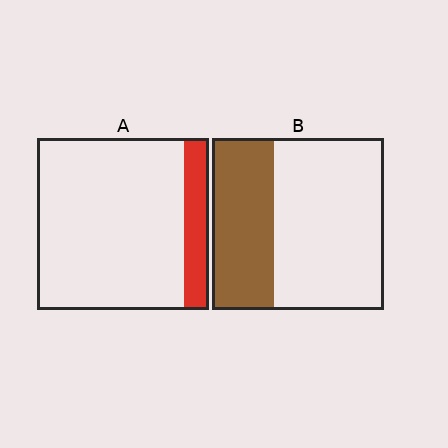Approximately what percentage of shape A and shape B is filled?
A is approximately 15% and B is approximately 35%.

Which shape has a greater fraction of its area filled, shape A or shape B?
Shape B.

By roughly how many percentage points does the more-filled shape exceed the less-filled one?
By roughly 20 percentage points (B over A).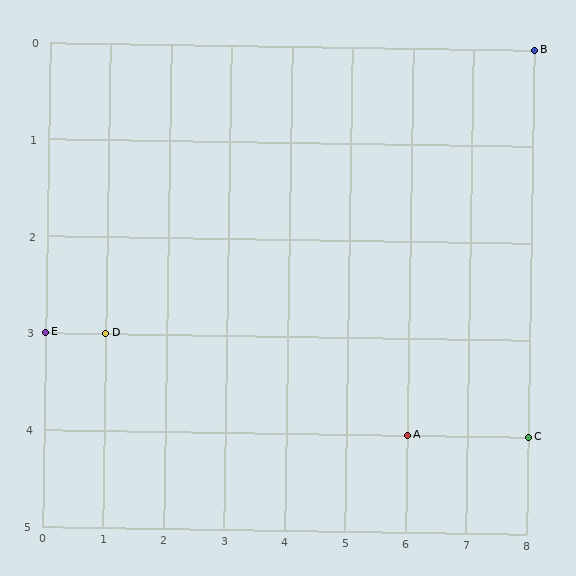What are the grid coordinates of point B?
Point B is at grid coordinates (8, 0).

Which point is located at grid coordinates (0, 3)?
Point E is at (0, 3).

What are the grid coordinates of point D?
Point D is at grid coordinates (1, 3).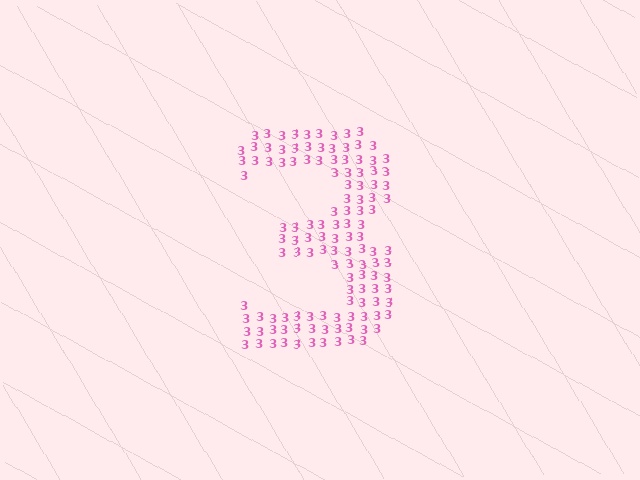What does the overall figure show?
The overall figure shows the digit 3.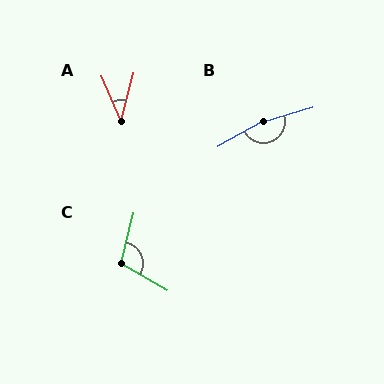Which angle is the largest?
B, at approximately 167 degrees.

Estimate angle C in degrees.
Approximately 106 degrees.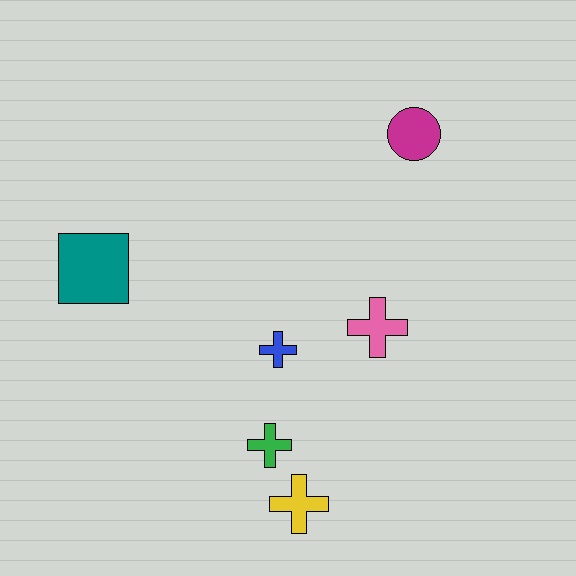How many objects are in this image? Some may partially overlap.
There are 6 objects.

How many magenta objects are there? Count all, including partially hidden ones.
There is 1 magenta object.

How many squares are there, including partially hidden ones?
There is 1 square.